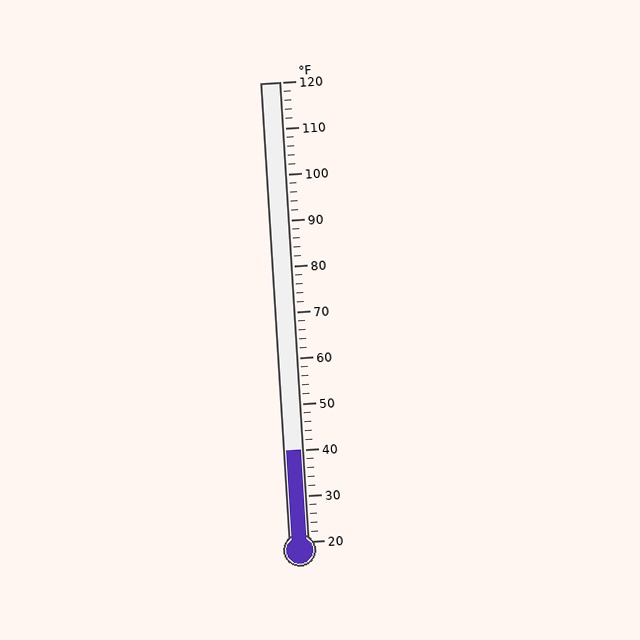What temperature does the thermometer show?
The thermometer shows approximately 40°F.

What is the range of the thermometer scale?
The thermometer scale ranges from 20°F to 120°F.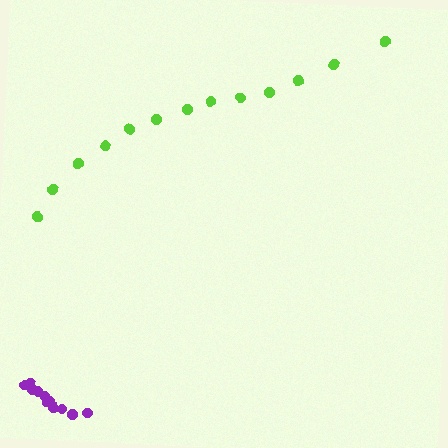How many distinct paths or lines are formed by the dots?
There are 2 distinct paths.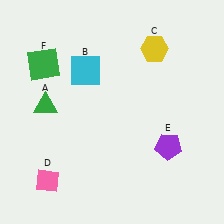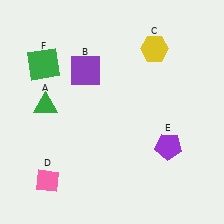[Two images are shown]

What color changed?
The square (B) changed from cyan in Image 1 to purple in Image 2.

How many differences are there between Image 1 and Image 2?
There is 1 difference between the two images.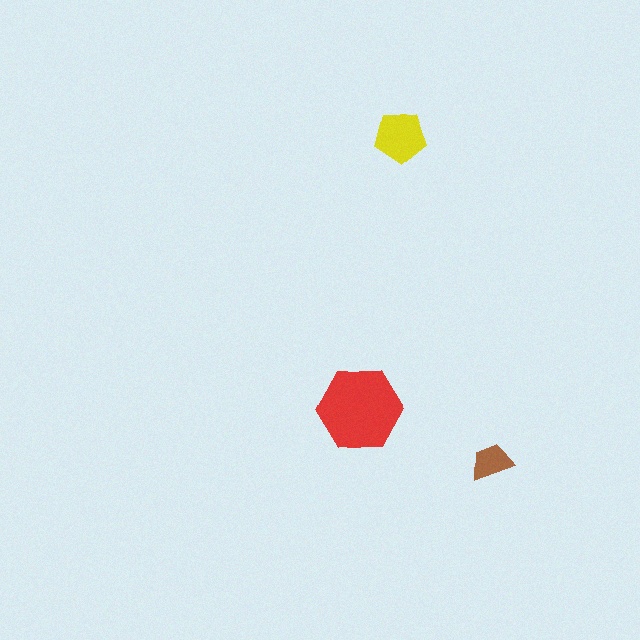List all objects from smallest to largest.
The brown trapezoid, the yellow pentagon, the red hexagon.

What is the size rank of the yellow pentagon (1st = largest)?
2nd.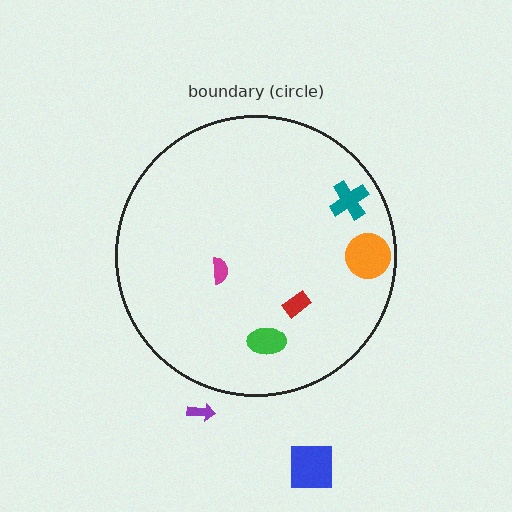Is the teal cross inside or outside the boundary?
Inside.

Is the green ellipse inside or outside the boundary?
Inside.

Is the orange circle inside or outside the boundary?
Inside.